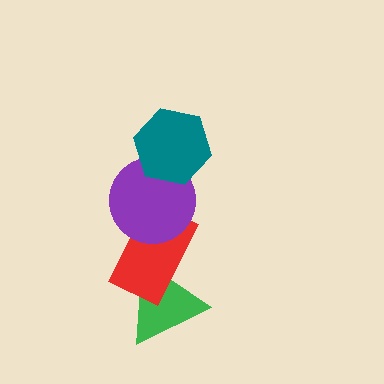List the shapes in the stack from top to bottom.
From top to bottom: the teal hexagon, the purple circle, the red rectangle, the green triangle.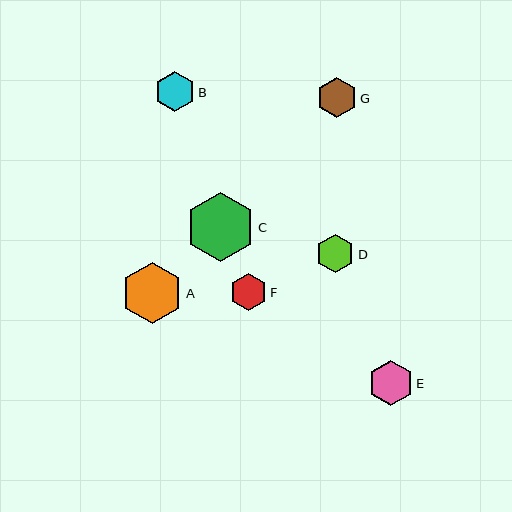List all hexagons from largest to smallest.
From largest to smallest: C, A, E, G, B, D, F.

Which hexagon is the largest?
Hexagon C is the largest with a size of approximately 69 pixels.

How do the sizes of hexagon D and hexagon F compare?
Hexagon D and hexagon F are approximately the same size.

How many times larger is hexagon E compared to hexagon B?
Hexagon E is approximately 1.1 times the size of hexagon B.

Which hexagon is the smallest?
Hexagon F is the smallest with a size of approximately 37 pixels.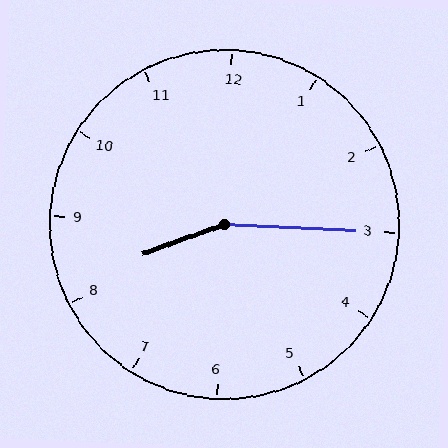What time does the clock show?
8:15.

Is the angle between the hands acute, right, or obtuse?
It is obtuse.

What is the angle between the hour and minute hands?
Approximately 158 degrees.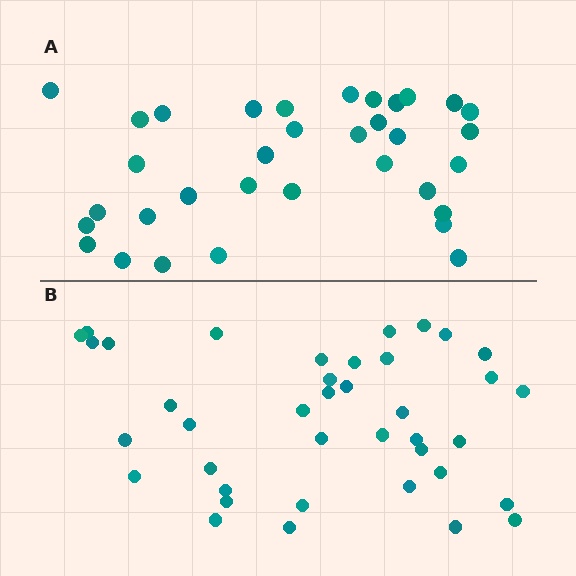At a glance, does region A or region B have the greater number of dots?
Region B (the bottom region) has more dots.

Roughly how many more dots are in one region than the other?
Region B has about 5 more dots than region A.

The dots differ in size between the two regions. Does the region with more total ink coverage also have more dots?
No. Region A has more total ink coverage because its dots are larger, but region B actually contains more individual dots. Total area can be misleading — the number of items is what matters here.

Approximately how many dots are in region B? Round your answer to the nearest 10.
About 40 dots. (The exact count is 39, which rounds to 40.)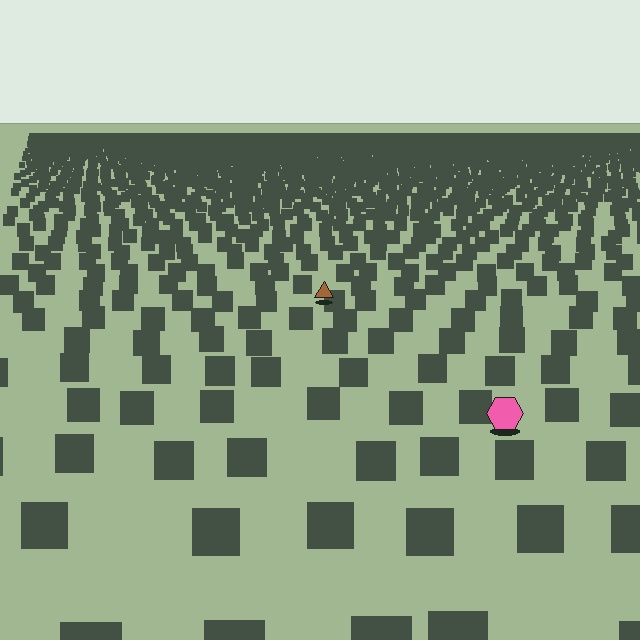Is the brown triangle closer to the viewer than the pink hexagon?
No. The pink hexagon is closer — you can tell from the texture gradient: the ground texture is coarser near it.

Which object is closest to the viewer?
The pink hexagon is closest. The texture marks near it are larger and more spread out.